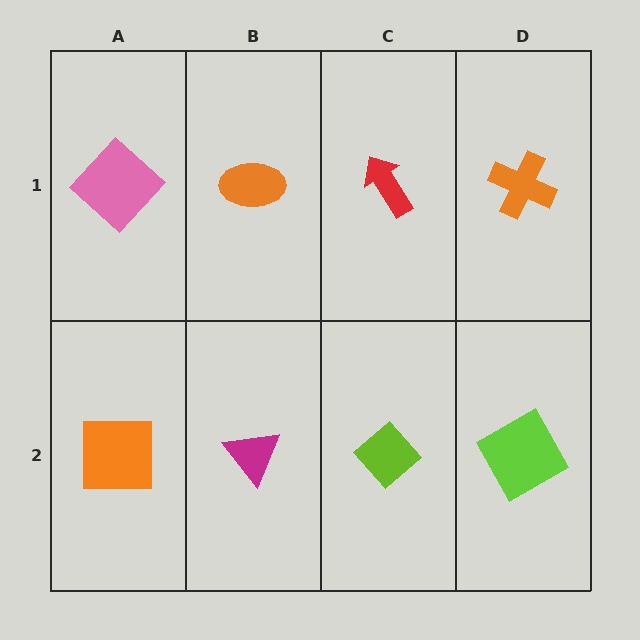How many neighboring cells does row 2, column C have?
3.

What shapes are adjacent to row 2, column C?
A red arrow (row 1, column C), a magenta triangle (row 2, column B), a lime square (row 2, column D).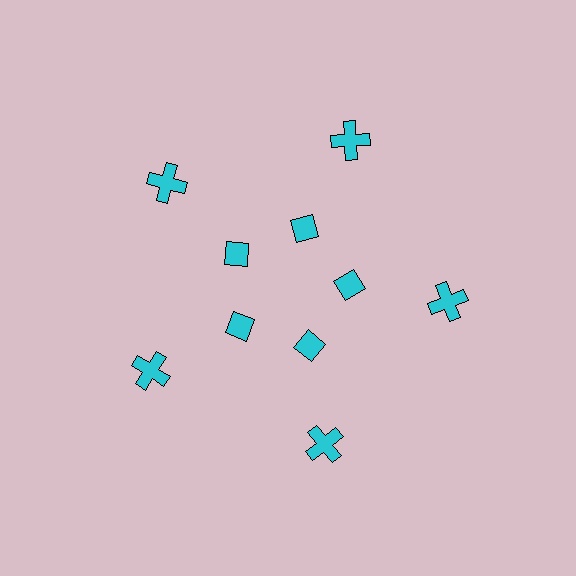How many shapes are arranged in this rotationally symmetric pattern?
There are 10 shapes, arranged in 5 groups of 2.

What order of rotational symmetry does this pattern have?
This pattern has 5-fold rotational symmetry.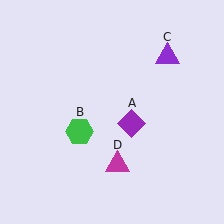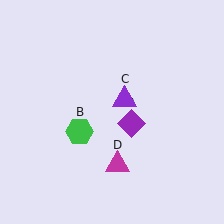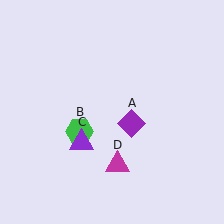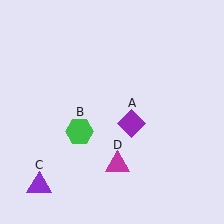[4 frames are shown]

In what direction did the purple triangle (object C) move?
The purple triangle (object C) moved down and to the left.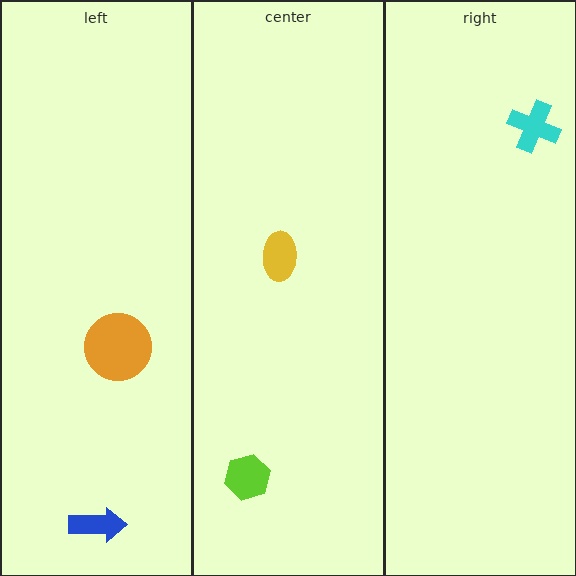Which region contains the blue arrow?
The left region.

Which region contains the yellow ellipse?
The center region.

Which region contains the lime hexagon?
The center region.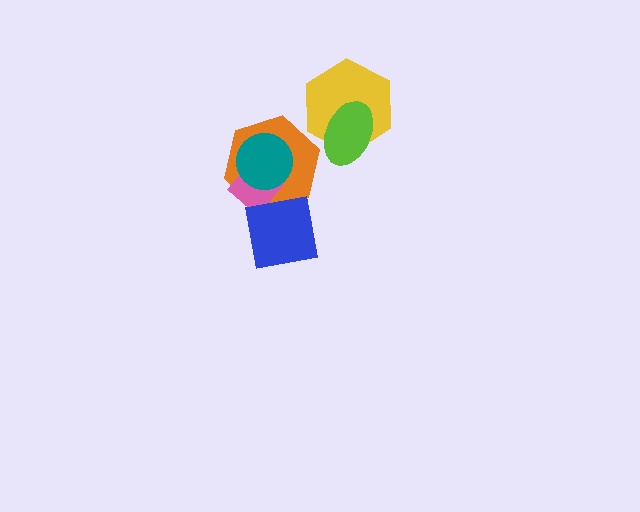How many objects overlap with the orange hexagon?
3 objects overlap with the orange hexagon.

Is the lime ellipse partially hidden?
No, no other shape covers it.